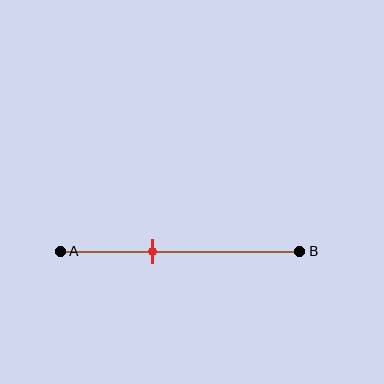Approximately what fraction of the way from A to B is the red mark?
The red mark is approximately 40% of the way from A to B.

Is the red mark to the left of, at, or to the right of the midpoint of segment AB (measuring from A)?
The red mark is to the left of the midpoint of segment AB.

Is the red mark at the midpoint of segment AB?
No, the mark is at about 40% from A, not at the 50% midpoint.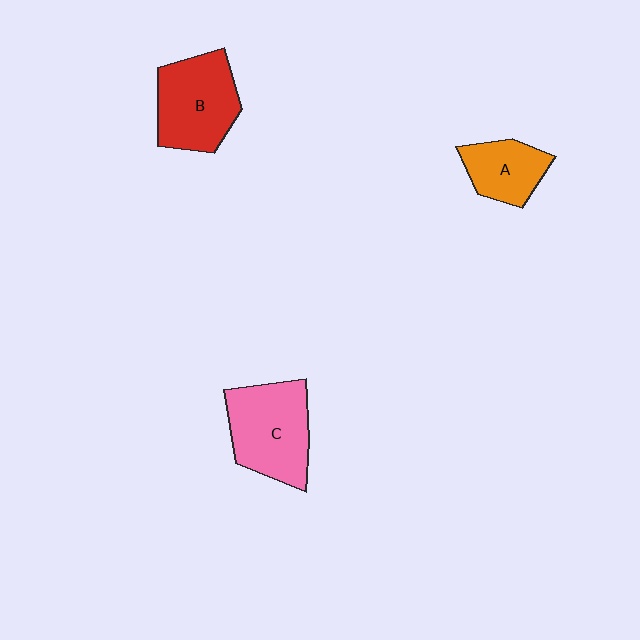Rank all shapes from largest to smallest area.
From largest to smallest: C (pink), B (red), A (orange).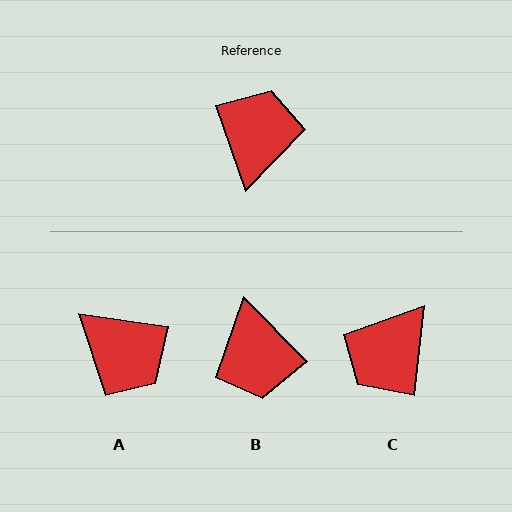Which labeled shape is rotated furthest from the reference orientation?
B, about 155 degrees away.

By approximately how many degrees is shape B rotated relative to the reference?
Approximately 155 degrees clockwise.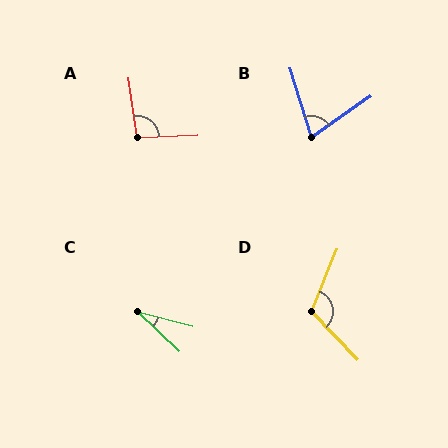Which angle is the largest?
D, at approximately 114 degrees.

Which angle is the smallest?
C, at approximately 28 degrees.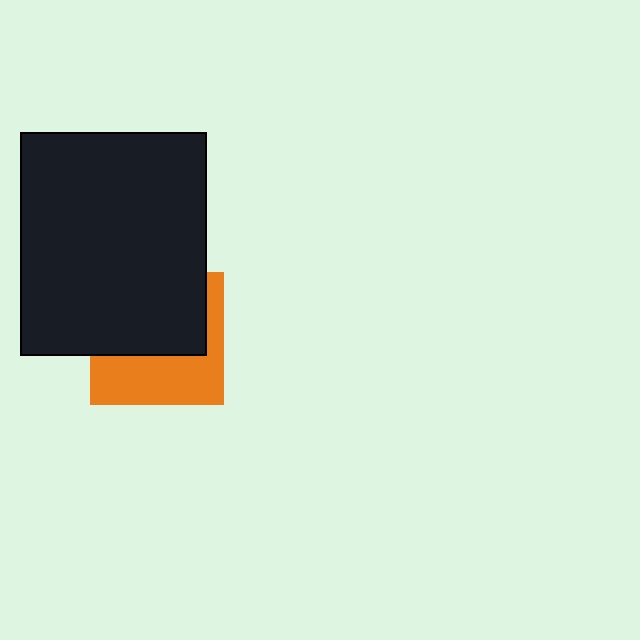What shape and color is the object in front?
The object in front is a black rectangle.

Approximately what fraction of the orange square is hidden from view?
Roughly 55% of the orange square is hidden behind the black rectangle.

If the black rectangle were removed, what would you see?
You would see the complete orange square.